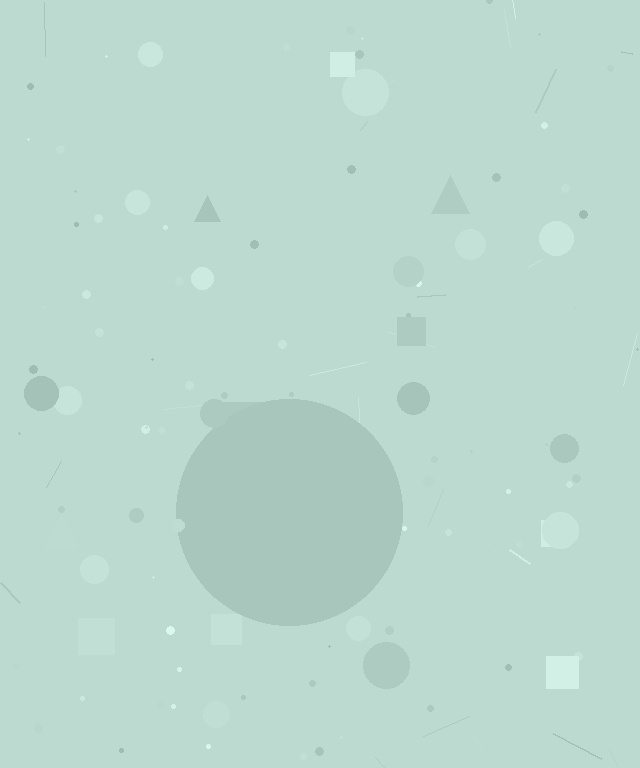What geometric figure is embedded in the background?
A circle is embedded in the background.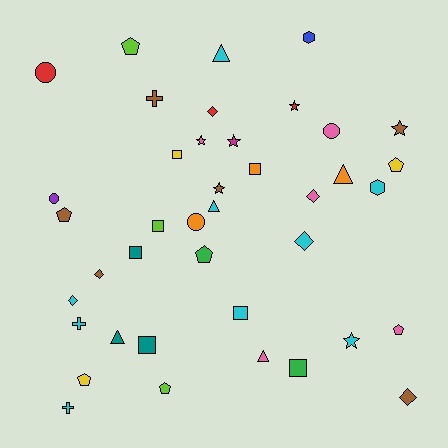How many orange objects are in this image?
There are 3 orange objects.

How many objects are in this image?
There are 40 objects.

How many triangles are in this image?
There are 5 triangles.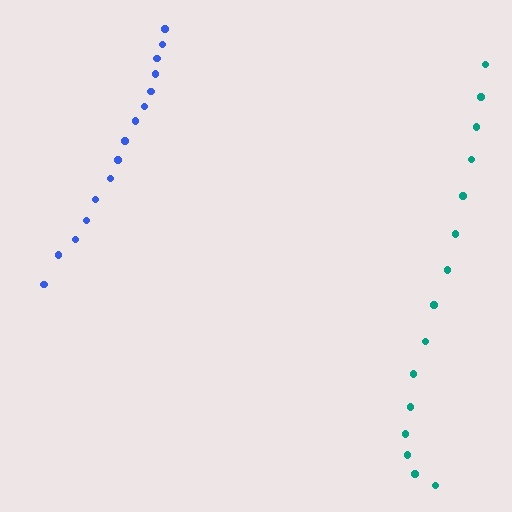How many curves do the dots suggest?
There are 2 distinct paths.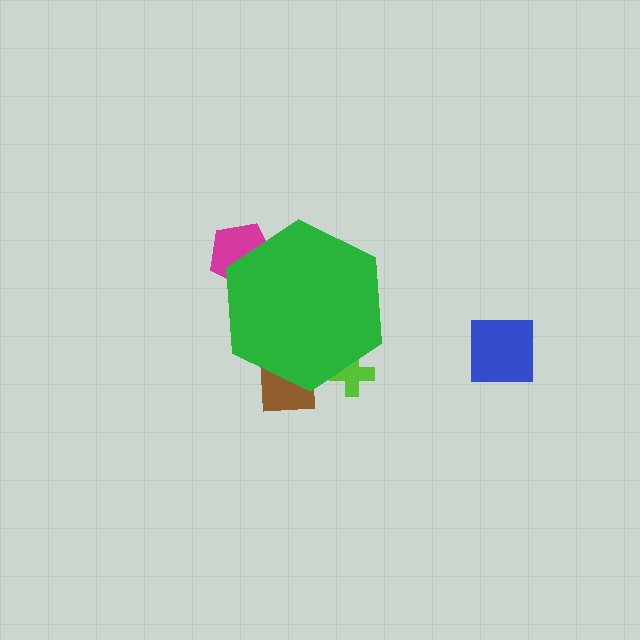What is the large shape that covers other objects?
A green hexagon.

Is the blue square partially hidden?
No, the blue square is fully visible.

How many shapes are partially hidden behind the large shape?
3 shapes are partially hidden.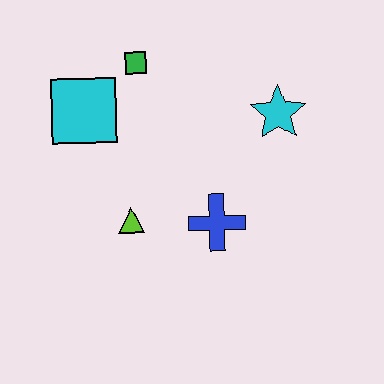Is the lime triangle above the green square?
No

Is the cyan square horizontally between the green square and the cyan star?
No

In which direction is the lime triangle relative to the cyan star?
The lime triangle is to the left of the cyan star.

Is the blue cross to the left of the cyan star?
Yes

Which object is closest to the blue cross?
The lime triangle is closest to the blue cross.